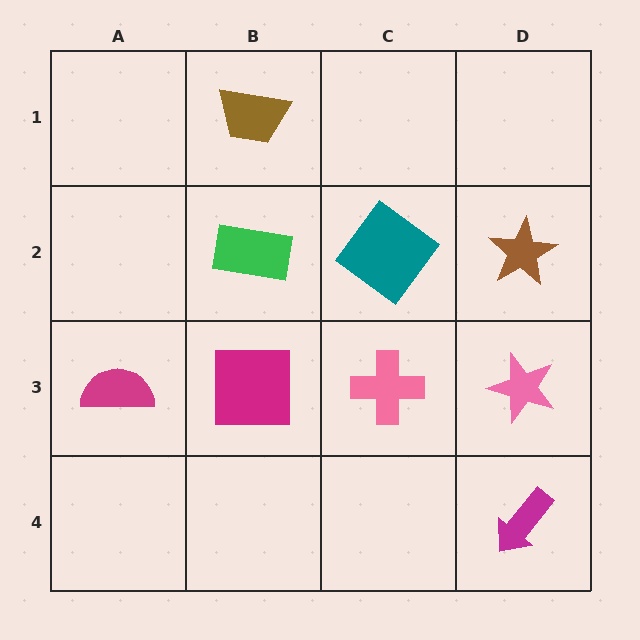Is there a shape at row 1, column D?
No, that cell is empty.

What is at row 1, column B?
A brown trapezoid.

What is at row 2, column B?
A green rectangle.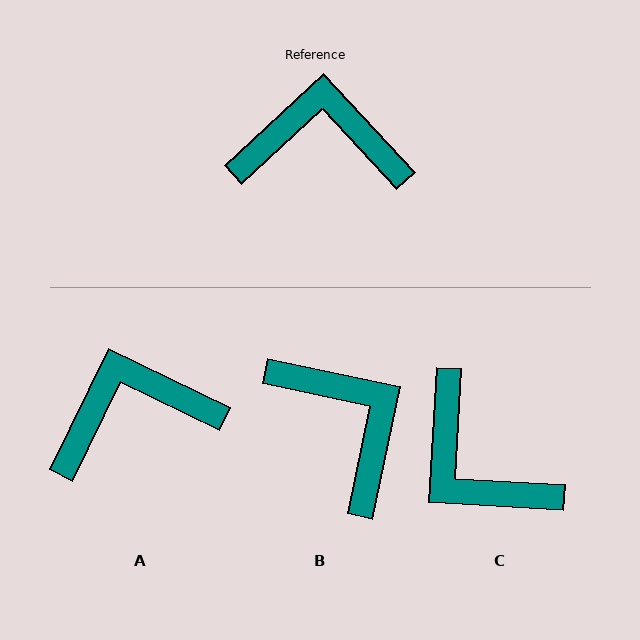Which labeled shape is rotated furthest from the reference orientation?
C, about 134 degrees away.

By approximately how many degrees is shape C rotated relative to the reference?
Approximately 134 degrees counter-clockwise.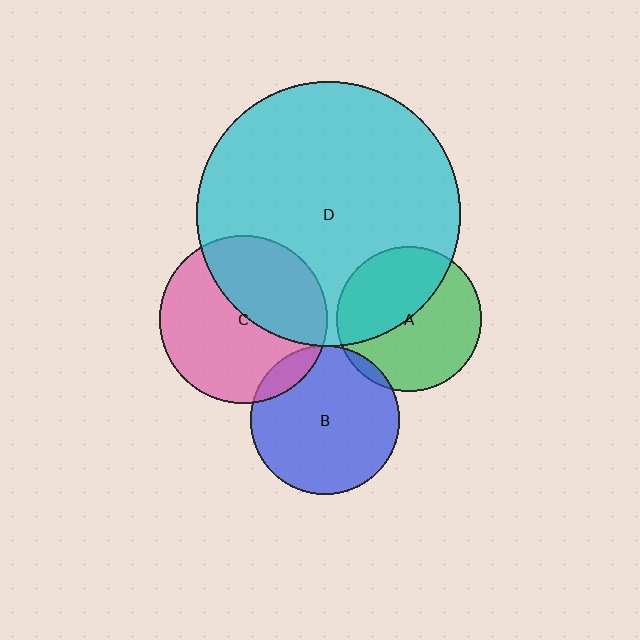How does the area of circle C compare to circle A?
Approximately 1.3 times.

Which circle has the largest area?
Circle D (cyan).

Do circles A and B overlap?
Yes.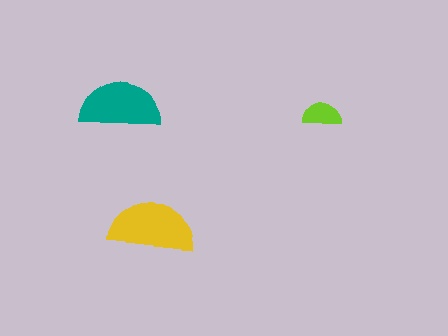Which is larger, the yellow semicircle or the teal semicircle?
The yellow one.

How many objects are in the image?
There are 3 objects in the image.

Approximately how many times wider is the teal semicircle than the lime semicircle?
About 2 times wider.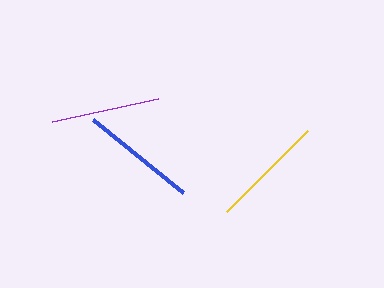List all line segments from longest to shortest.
From longest to shortest: blue, yellow, purple.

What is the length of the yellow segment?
The yellow segment is approximately 114 pixels long.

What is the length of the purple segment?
The purple segment is approximately 109 pixels long.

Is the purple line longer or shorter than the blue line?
The blue line is longer than the purple line.